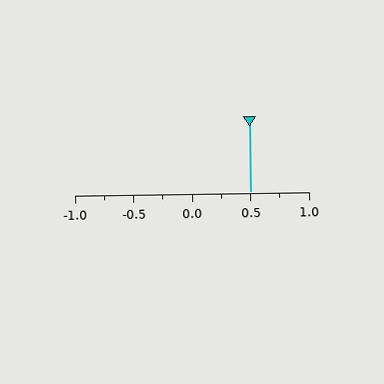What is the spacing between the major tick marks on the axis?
The major ticks are spaced 0.5 apart.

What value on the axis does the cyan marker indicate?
The marker indicates approximately 0.5.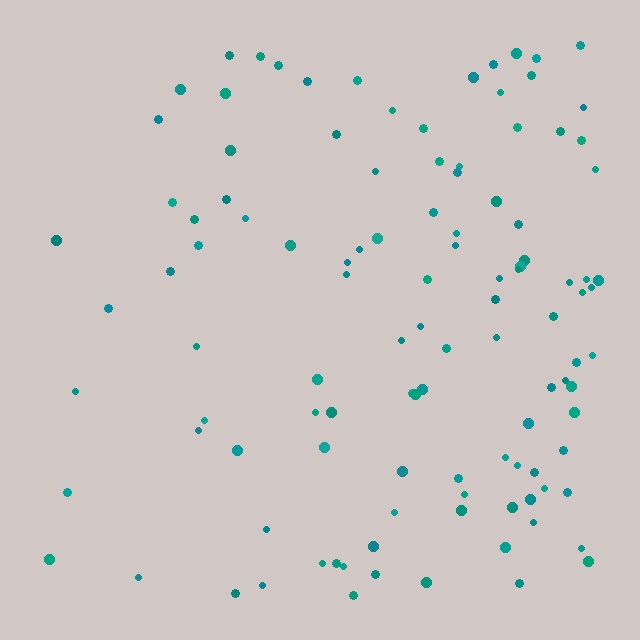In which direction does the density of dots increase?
From left to right, with the right side densest.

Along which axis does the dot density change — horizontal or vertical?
Horizontal.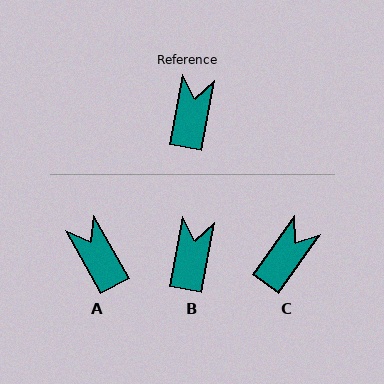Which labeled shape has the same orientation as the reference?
B.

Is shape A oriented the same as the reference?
No, it is off by about 40 degrees.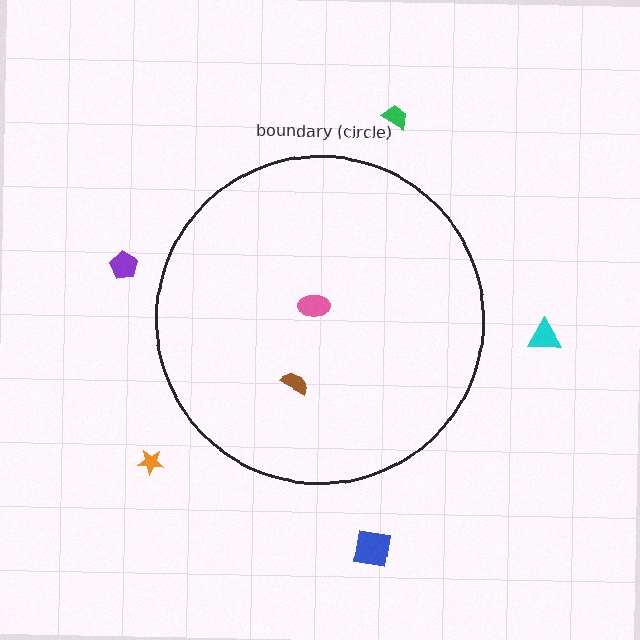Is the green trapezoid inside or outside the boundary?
Outside.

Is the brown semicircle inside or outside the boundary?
Inside.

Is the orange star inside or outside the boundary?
Outside.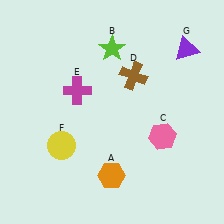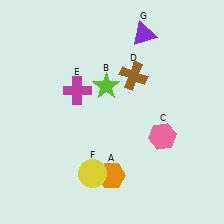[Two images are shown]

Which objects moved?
The objects that moved are: the lime star (B), the yellow circle (F), the purple triangle (G).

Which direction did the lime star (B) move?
The lime star (B) moved down.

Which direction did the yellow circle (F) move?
The yellow circle (F) moved right.